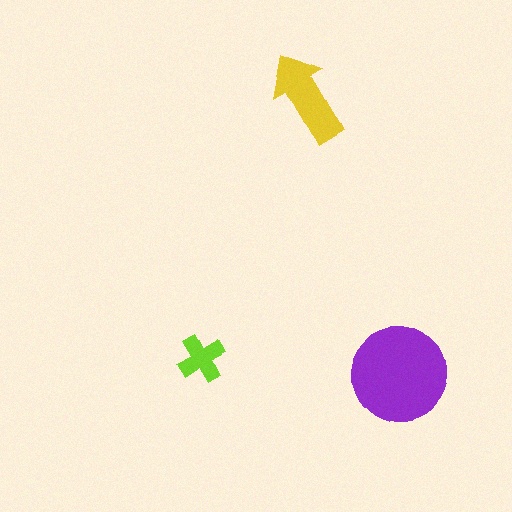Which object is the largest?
The purple circle.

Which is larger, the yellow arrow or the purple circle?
The purple circle.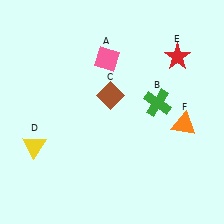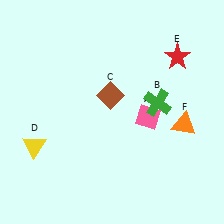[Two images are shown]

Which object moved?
The pink diamond (A) moved down.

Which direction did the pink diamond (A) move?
The pink diamond (A) moved down.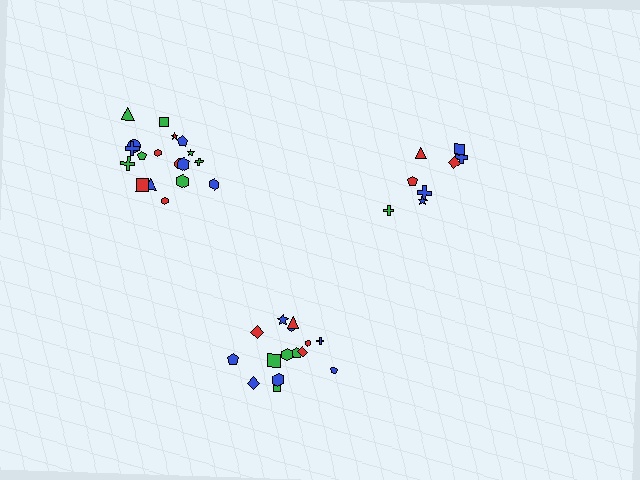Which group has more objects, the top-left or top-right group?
The top-left group.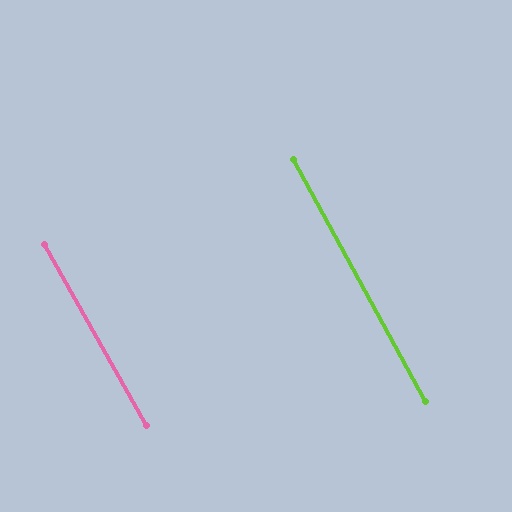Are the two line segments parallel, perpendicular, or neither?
Parallel — their directions differ by only 0.6°.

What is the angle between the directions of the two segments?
Approximately 1 degree.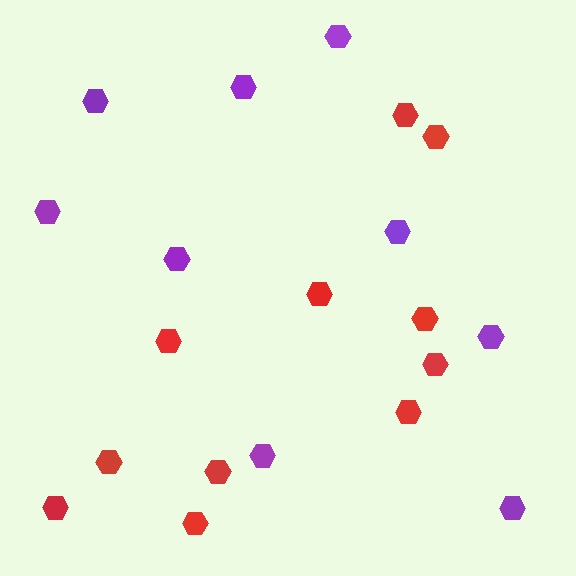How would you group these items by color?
There are 2 groups: one group of purple hexagons (9) and one group of red hexagons (11).